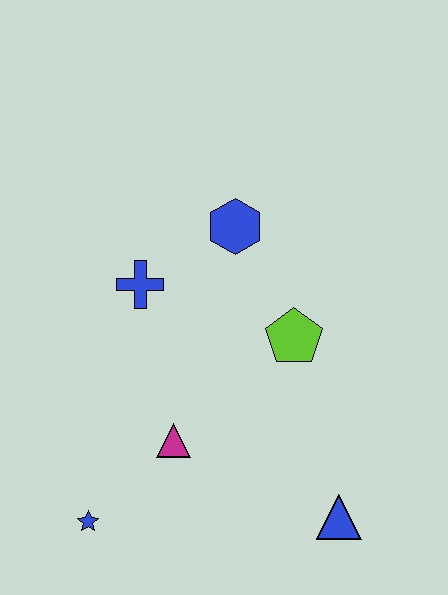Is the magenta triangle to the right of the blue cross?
Yes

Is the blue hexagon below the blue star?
No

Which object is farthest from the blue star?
The blue hexagon is farthest from the blue star.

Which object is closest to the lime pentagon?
The blue hexagon is closest to the lime pentagon.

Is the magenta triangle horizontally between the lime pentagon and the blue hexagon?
No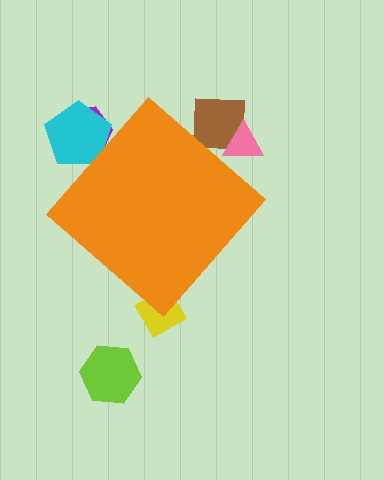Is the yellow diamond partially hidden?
Yes, the yellow diamond is partially hidden behind the orange diamond.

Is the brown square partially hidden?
Yes, the brown square is partially hidden behind the orange diamond.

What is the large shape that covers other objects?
An orange diamond.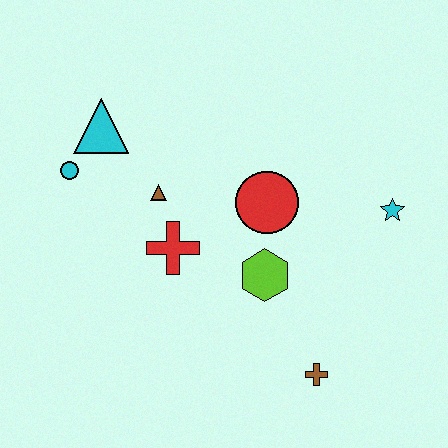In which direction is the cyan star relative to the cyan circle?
The cyan star is to the right of the cyan circle.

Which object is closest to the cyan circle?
The cyan triangle is closest to the cyan circle.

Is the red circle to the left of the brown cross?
Yes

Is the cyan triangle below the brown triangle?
No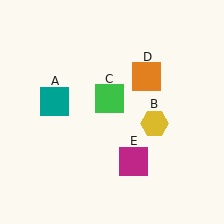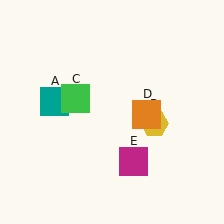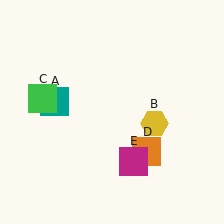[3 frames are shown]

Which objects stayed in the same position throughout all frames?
Teal square (object A) and yellow hexagon (object B) and magenta square (object E) remained stationary.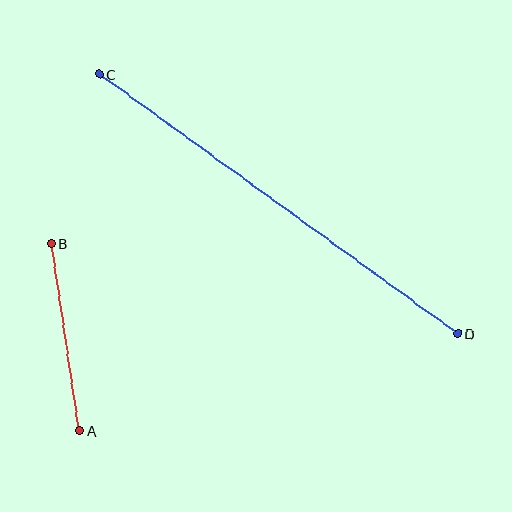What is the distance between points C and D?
The distance is approximately 442 pixels.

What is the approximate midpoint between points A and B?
The midpoint is at approximately (66, 337) pixels.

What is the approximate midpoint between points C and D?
The midpoint is at approximately (279, 204) pixels.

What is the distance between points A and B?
The distance is approximately 189 pixels.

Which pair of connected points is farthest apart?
Points C and D are farthest apart.